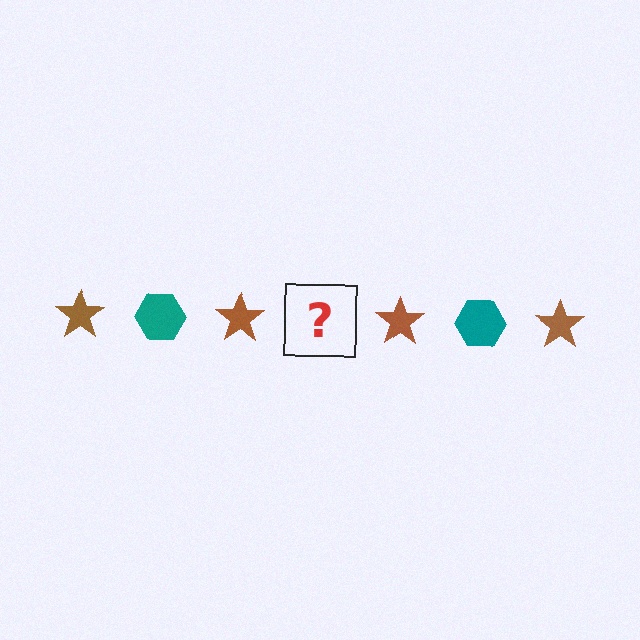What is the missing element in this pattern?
The missing element is a teal hexagon.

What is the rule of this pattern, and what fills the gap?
The rule is that the pattern alternates between brown star and teal hexagon. The gap should be filled with a teal hexagon.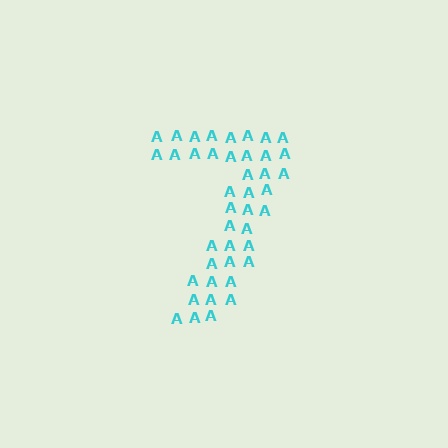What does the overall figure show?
The overall figure shows the digit 7.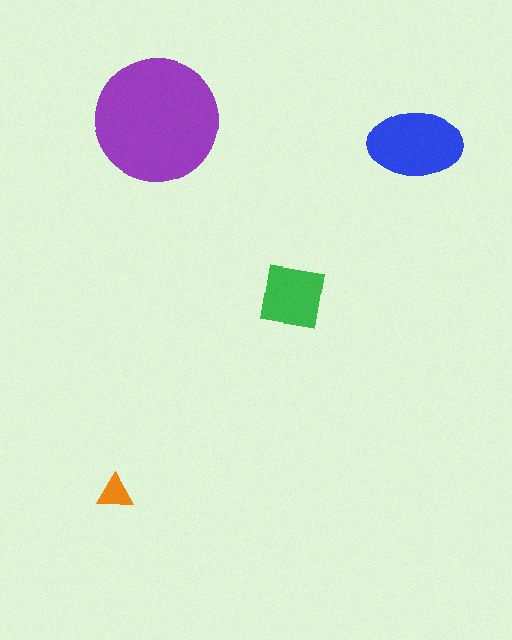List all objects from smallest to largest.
The orange triangle, the green square, the blue ellipse, the purple circle.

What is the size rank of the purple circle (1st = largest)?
1st.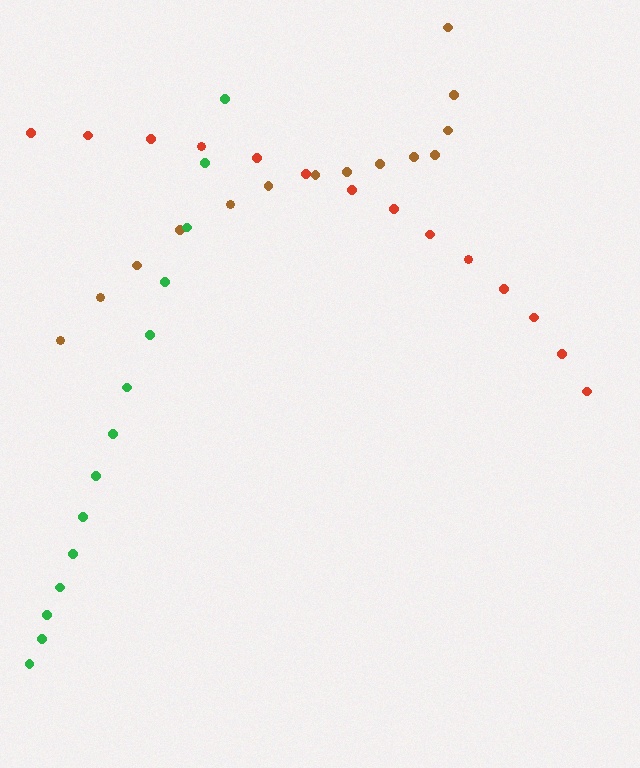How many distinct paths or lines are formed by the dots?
There are 3 distinct paths.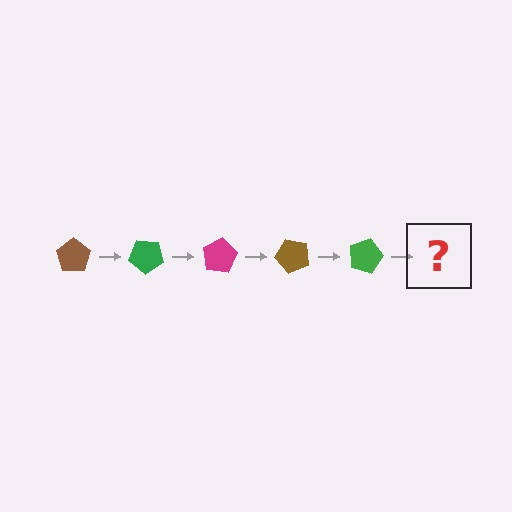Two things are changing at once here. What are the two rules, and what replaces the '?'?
The two rules are that it rotates 40 degrees each step and the color cycles through brown, green, and magenta. The '?' should be a magenta pentagon, rotated 200 degrees from the start.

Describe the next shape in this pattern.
It should be a magenta pentagon, rotated 200 degrees from the start.